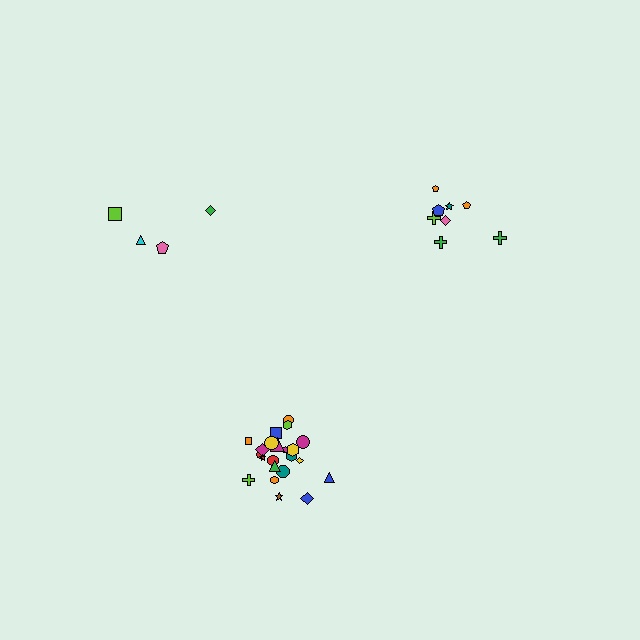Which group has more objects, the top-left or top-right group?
The top-right group.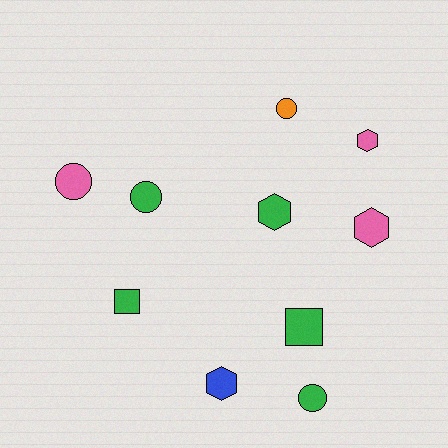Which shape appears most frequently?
Hexagon, with 4 objects.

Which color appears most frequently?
Green, with 5 objects.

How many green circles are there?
There are 2 green circles.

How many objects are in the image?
There are 10 objects.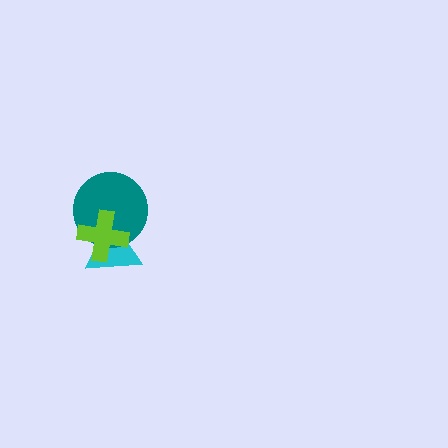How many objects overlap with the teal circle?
2 objects overlap with the teal circle.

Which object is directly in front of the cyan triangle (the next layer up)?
The teal circle is directly in front of the cyan triangle.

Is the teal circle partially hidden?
Yes, it is partially covered by another shape.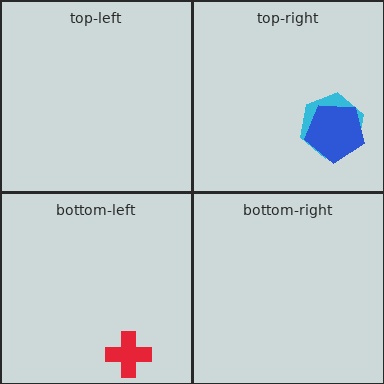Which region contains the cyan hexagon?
The top-right region.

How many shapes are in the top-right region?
2.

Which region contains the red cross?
The bottom-left region.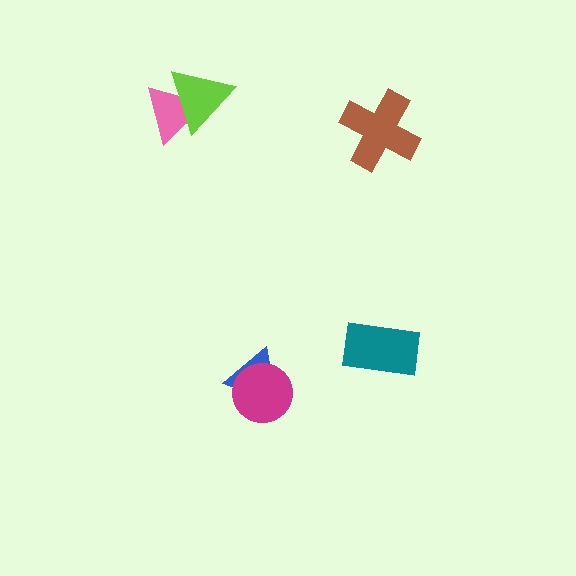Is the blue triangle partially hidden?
Yes, it is partially covered by another shape.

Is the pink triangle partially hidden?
Yes, it is partially covered by another shape.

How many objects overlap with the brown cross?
0 objects overlap with the brown cross.